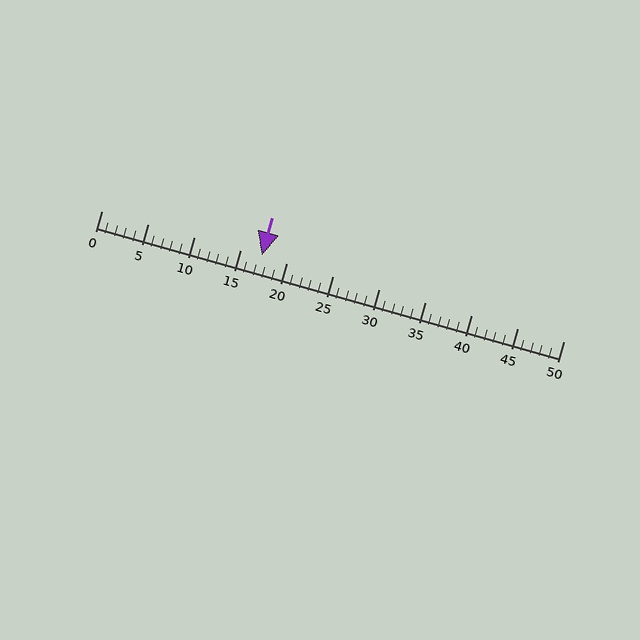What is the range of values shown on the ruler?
The ruler shows values from 0 to 50.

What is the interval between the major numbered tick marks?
The major tick marks are spaced 5 units apart.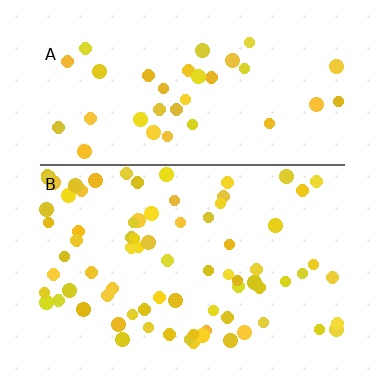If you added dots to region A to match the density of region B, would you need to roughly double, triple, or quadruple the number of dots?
Approximately double.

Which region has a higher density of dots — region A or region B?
B (the bottom).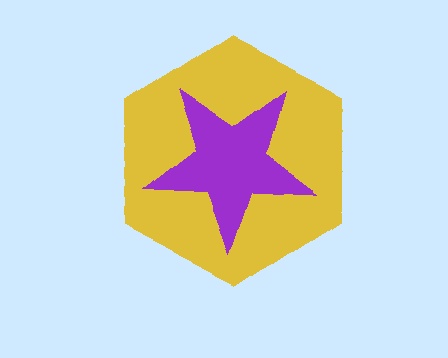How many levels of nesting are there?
2.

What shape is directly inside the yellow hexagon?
The purple star.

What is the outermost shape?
The yellow hexagon.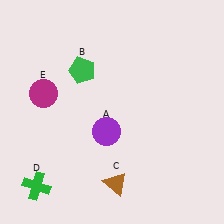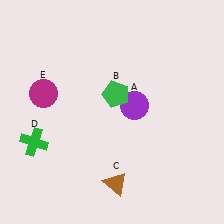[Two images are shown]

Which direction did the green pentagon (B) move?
The green pentagon (B) moved right.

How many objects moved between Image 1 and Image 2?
3 objects moved between the two images.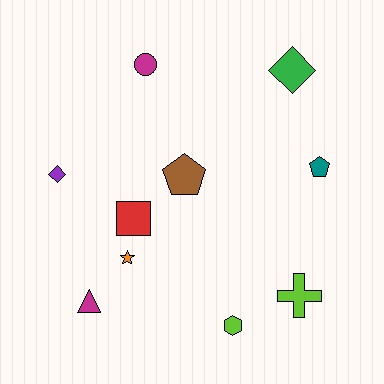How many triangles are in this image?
There is 1 triangle.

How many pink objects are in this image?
There are no pink objects.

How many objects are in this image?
There are 10 objects.